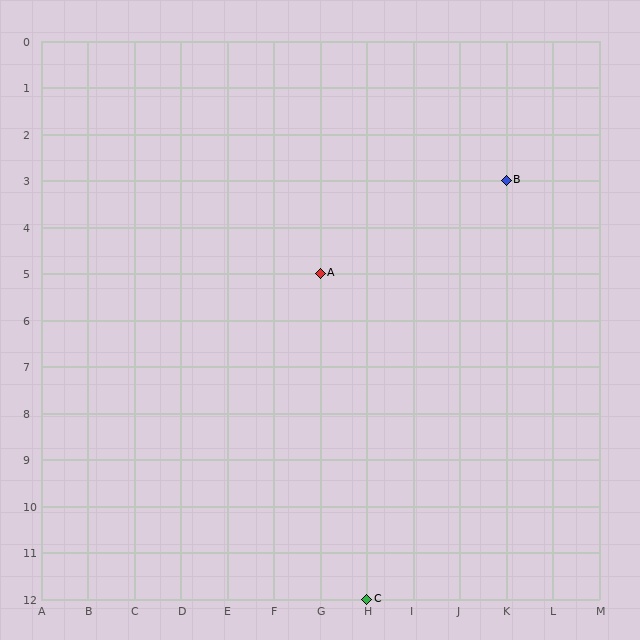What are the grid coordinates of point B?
Point B is at grid coordinates (K, 3).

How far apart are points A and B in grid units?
Points A and B are 4 columns and 2 rows apart (about 4.5 grid units diagonally).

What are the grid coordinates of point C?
Point C is at grid coordinates (H, 12).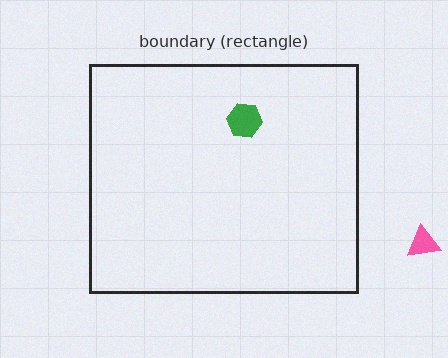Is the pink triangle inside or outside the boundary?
Outside.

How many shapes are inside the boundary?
1 inside, 1 outside.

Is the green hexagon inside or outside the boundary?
Inside.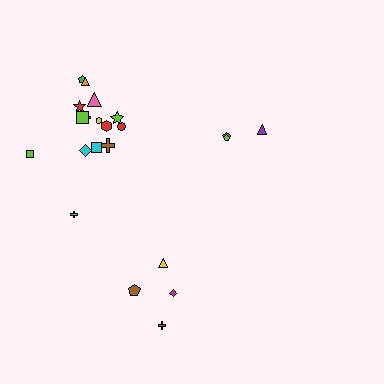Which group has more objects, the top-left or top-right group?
The top-left group.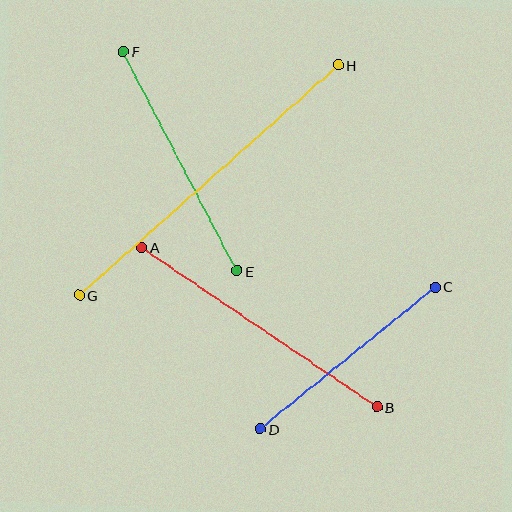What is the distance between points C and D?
The distance is approximately 225 pixels.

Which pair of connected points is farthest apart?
Points G and H are farthest apart.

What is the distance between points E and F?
The distance is approximately 247 pixels.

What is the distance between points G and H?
The distance is approximately 347 pixels.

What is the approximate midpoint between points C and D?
The midpoint is at approximately (348, 358) pixels.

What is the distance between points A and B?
The distance is approximately 284 pixels.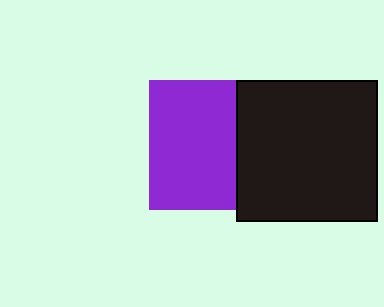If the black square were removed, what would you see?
You would see the complete purple square.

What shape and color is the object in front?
The object in front is a black square.